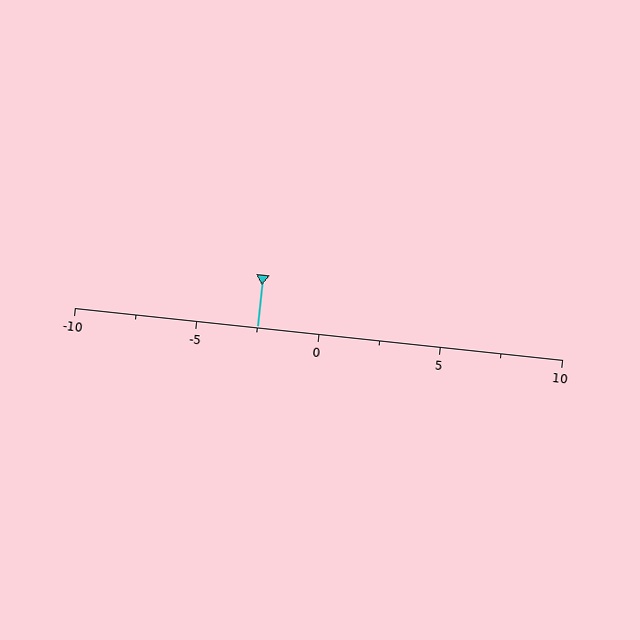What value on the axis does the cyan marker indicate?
The marker indicates approximately -2.5.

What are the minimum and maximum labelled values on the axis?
The axis runs from -10 to 10.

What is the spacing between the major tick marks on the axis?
The major ticks are spaced 5 apart.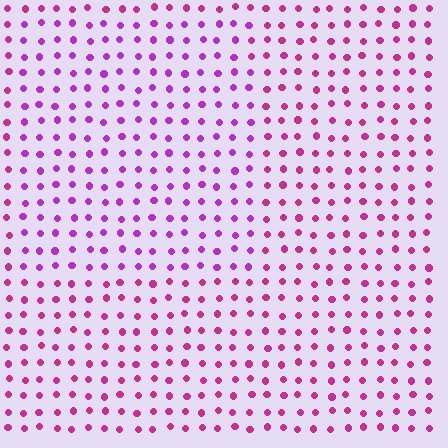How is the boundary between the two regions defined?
The boundary is defined purely by a slight shift in hue (about 27 degrees). Spacing, size, and orientation are identical on both sides.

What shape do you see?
I see a rectangle.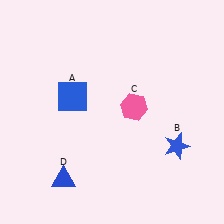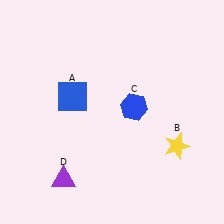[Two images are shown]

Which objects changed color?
B changed from blue to yellow. C changed from pink to blue. D changed from blue to purple.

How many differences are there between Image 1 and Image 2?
There are 3 differences between the two images.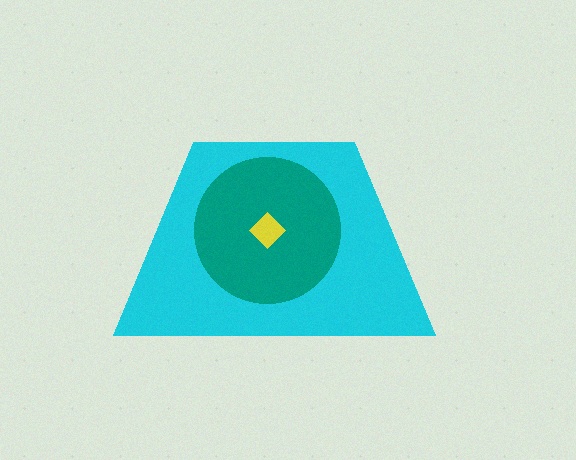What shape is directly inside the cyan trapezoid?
The teal circle.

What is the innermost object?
The yellow diamond.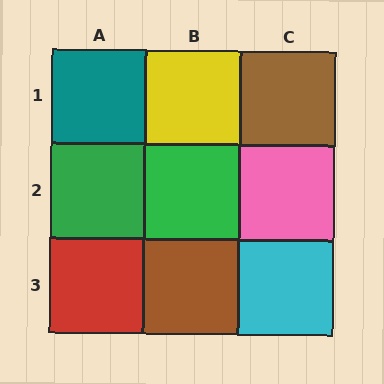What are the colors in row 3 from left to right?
Red, brown, cyan.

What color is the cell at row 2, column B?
Green.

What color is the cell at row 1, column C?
Brown.